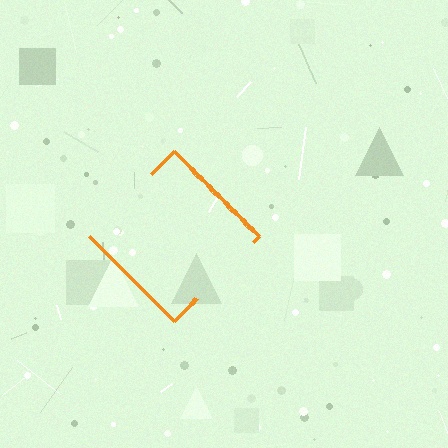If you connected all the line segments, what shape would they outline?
They would outline a diamond.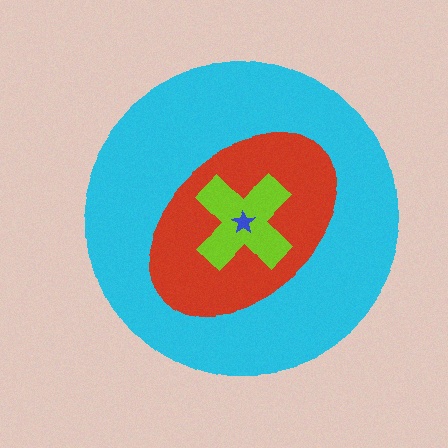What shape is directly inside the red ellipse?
The lime cross.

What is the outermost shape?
The cyan circle.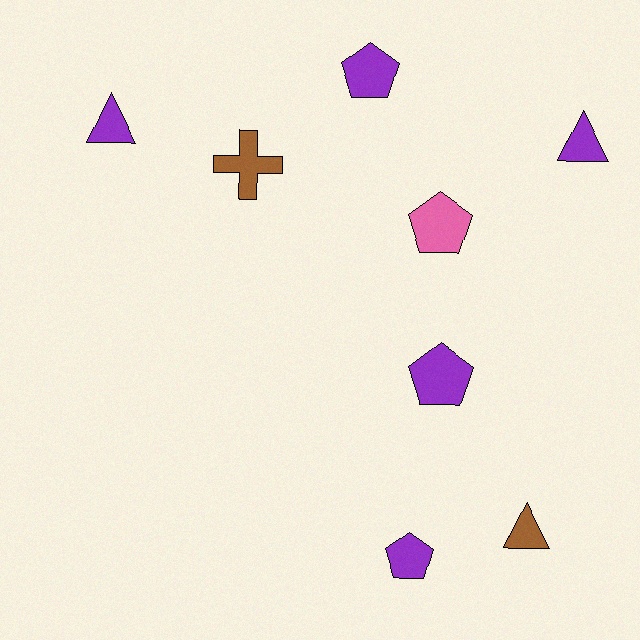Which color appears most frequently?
Purple, with 5 objects.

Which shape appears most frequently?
Pentagon, with 4 objects.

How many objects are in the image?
There are 8 objects.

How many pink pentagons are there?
There is 1 pink pentagon.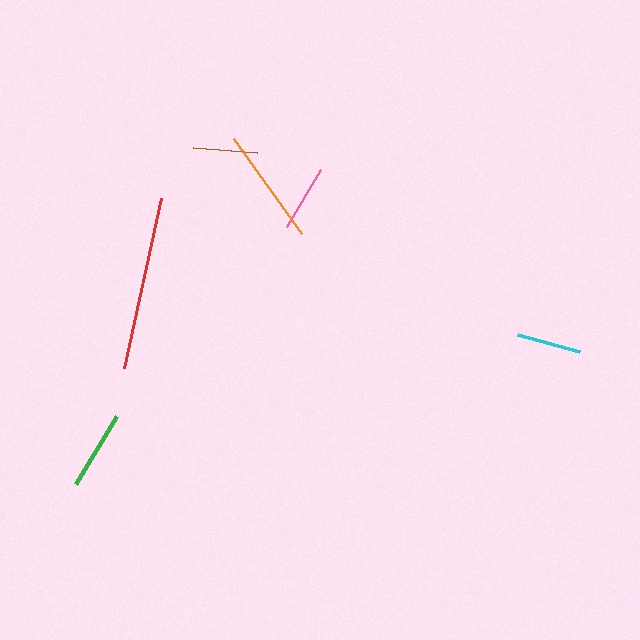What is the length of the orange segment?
The orange segment is approximately 117 pixels long.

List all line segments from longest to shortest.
From longest to shortest: red, orange, green, pink, brown, cyan.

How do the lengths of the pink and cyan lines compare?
The pink and cyan lines are approximately the same length.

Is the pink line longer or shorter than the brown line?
The pink line is longer than the brown line.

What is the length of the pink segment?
The pink segment is approximately 66 pixels long.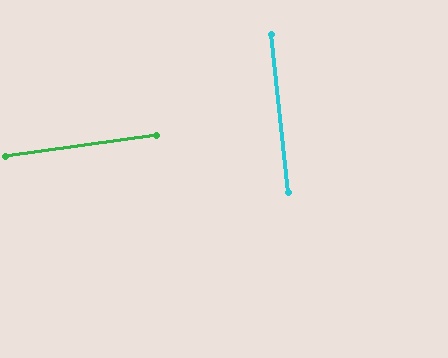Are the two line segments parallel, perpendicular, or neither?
Perpendicular — they meet at approximately 88°.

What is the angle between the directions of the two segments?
Approximately 88 degrees.